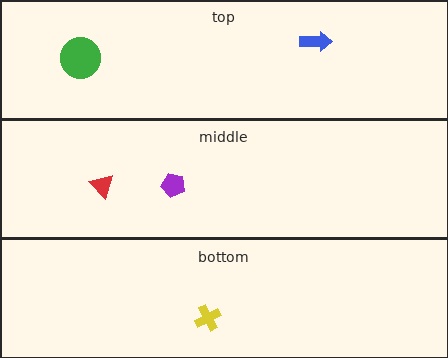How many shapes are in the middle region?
2.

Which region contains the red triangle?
The middle region.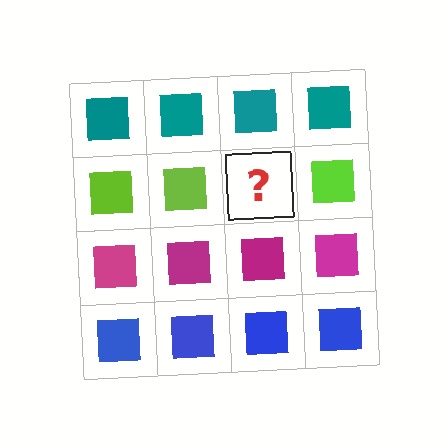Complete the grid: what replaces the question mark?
The question mark should be replaced with a lime square.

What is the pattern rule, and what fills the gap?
The rule is that each row has a consistent color. The gap should be filled with a lime square.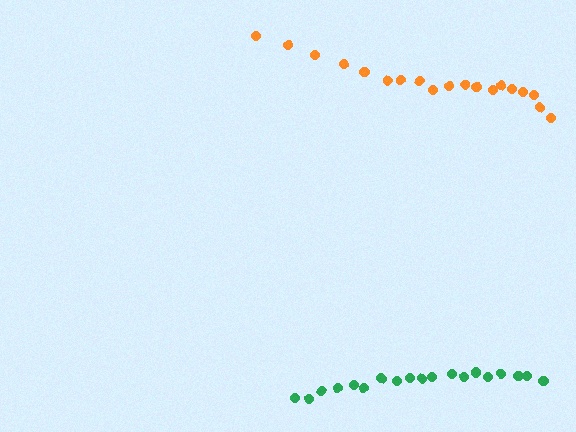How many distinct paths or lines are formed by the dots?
There are 2 distinct paths.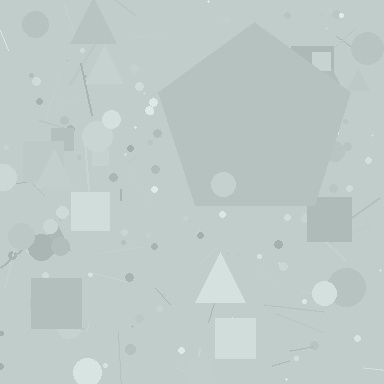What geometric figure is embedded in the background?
A pentagon is embedded in the background.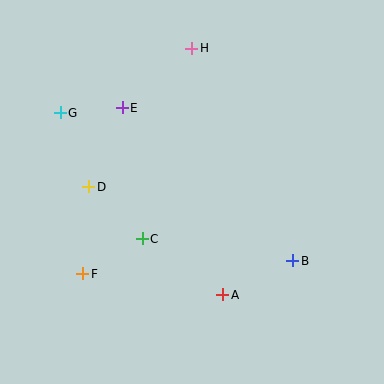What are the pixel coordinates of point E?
Point E is at (122, 108).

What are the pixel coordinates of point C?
Point C is at (142, 239).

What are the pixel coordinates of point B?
Point B is at (293, 261).